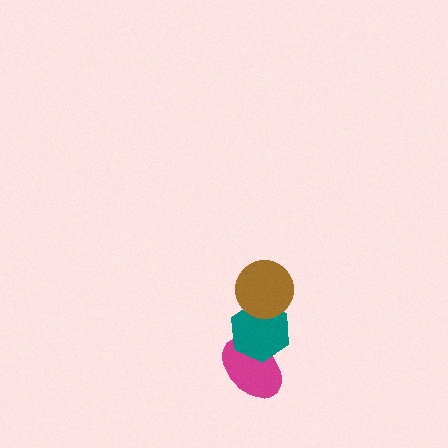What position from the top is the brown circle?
The brown circle is 1st from the top.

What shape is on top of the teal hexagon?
The brown circle is on top of the teal hexagon.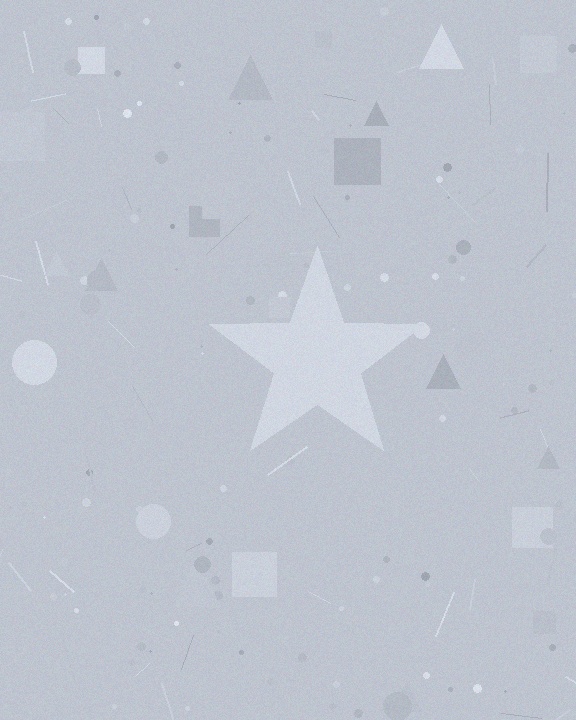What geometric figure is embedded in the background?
A star is embedded in the background.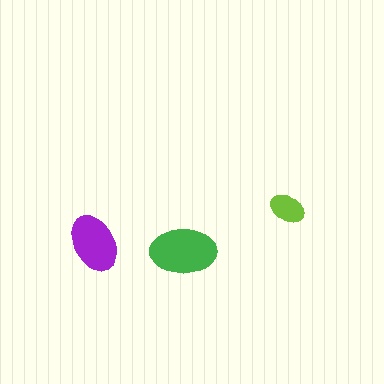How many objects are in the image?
There are 3 objects in the image.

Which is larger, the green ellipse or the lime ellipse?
The green one.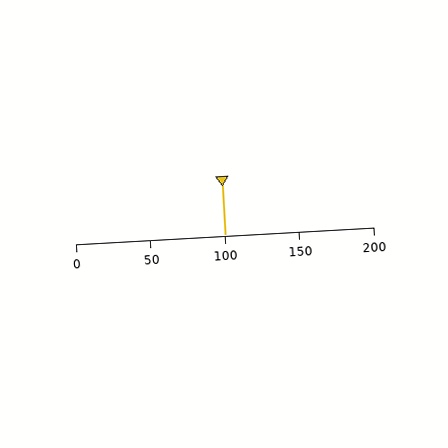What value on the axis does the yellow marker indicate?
The marker indicates approximately 100.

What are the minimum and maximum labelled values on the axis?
The axis runs from 0 to 200.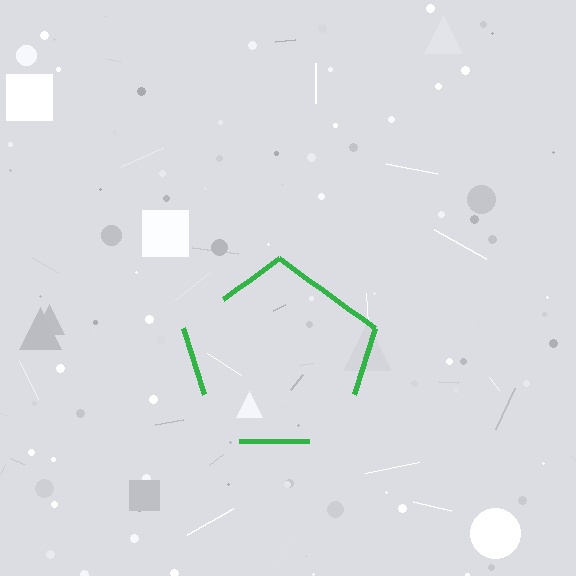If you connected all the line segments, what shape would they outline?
They would outline a pentagon.